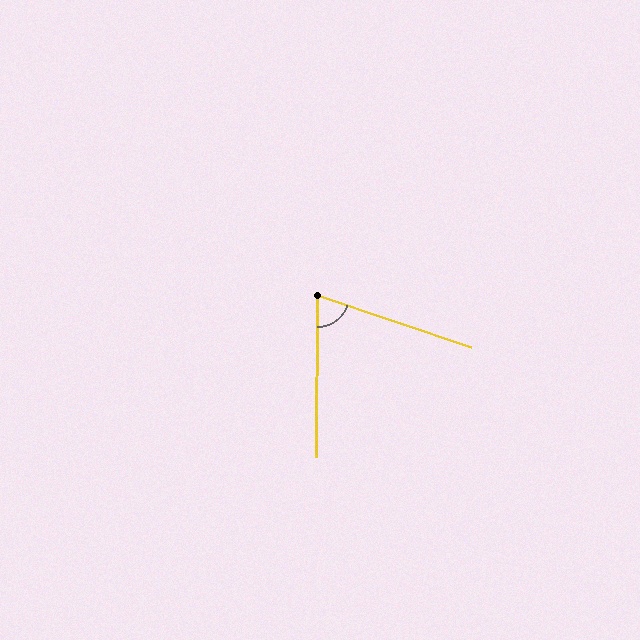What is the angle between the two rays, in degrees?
Approximately 72 degrees.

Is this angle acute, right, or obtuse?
It is acute.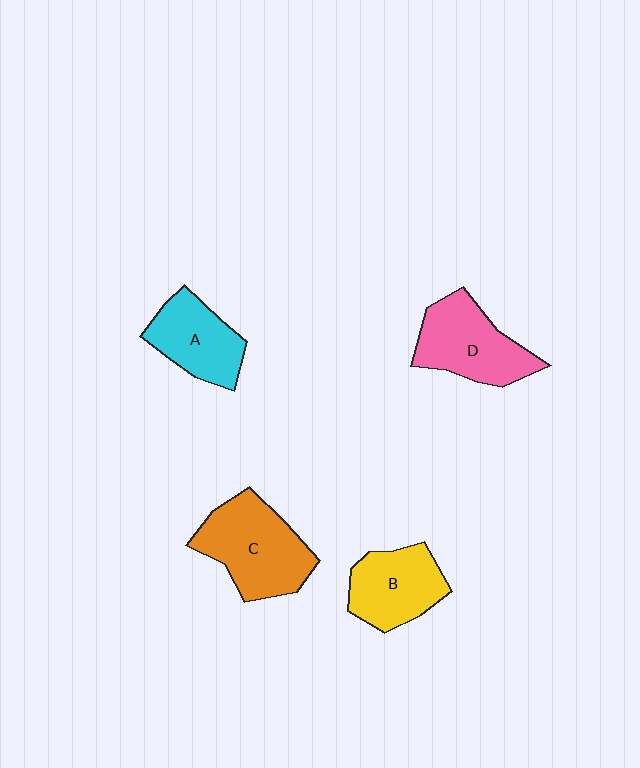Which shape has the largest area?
Shape C (orange).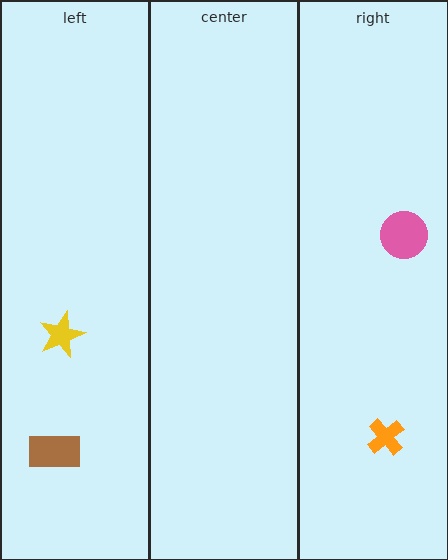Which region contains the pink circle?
The right region.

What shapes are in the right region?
The pink circle, the orange cross.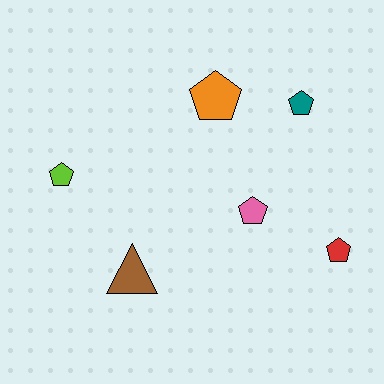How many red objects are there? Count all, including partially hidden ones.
There is 1 red object.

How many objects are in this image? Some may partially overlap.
There are 6 objects.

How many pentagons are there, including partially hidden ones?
There are 5 pentagons.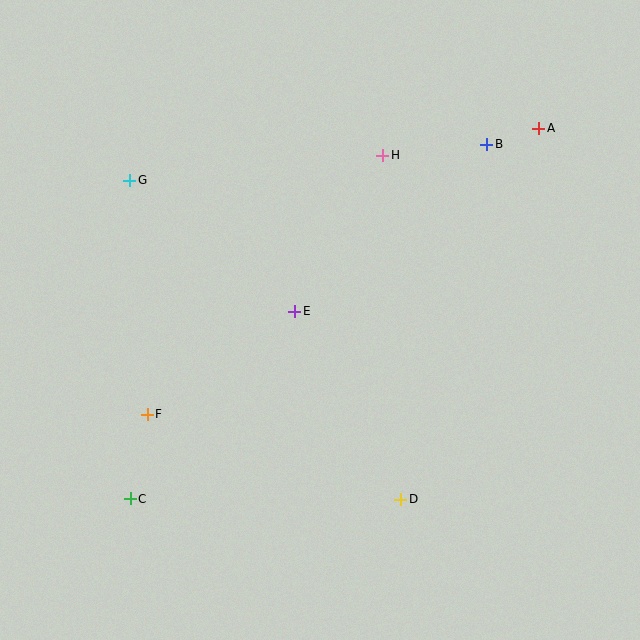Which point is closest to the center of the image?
Point E at (295, 311) is closest to the center.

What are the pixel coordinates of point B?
Point B is at (487, 144).